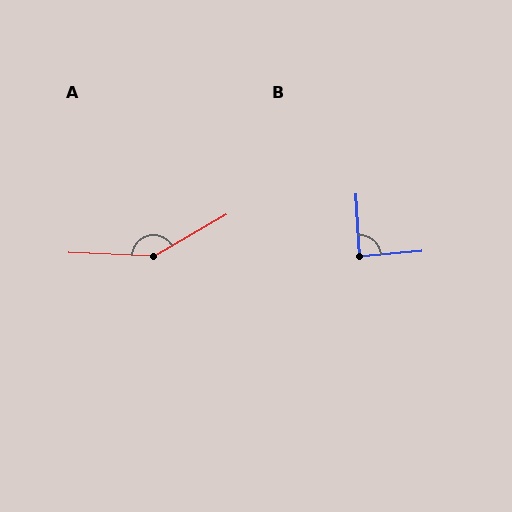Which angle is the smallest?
B, at approximately 88 degrees.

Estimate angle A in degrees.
Approximately 148 degrees.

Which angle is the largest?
A, at approximately 148 degrees.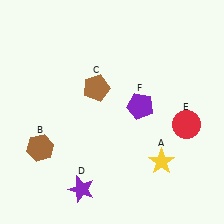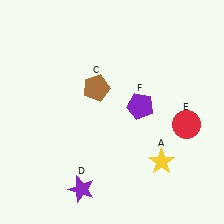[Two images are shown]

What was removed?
The brown hexagon (B) was removed in Image 2.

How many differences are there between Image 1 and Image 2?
There is 1 difference between the two images.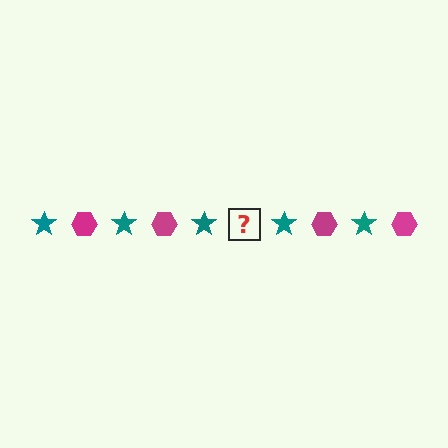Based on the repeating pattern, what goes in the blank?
The blank should be a magenta hexagon.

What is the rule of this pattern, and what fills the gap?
The rule is that the pattern alternates between teal star and magenta hexagon. The gap should be filled with a magenta hexagon.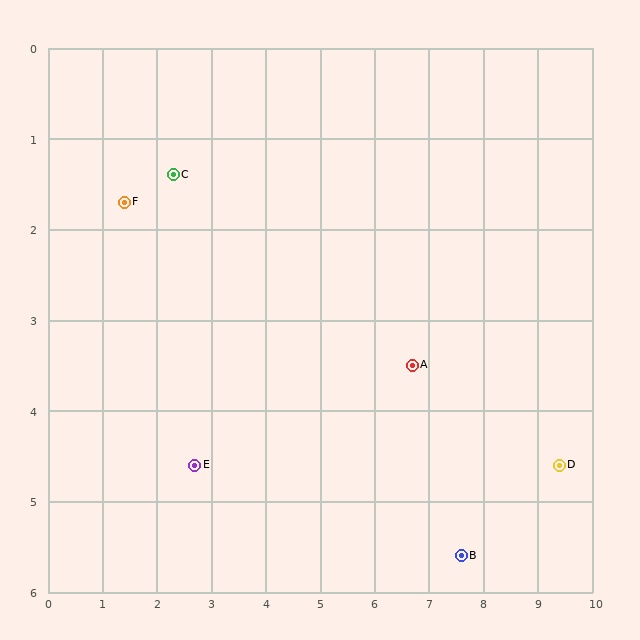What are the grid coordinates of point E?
Point E is at approximately (2.7, 4.6).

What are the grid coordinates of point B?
Point B is at approximately (7.6, 5.6).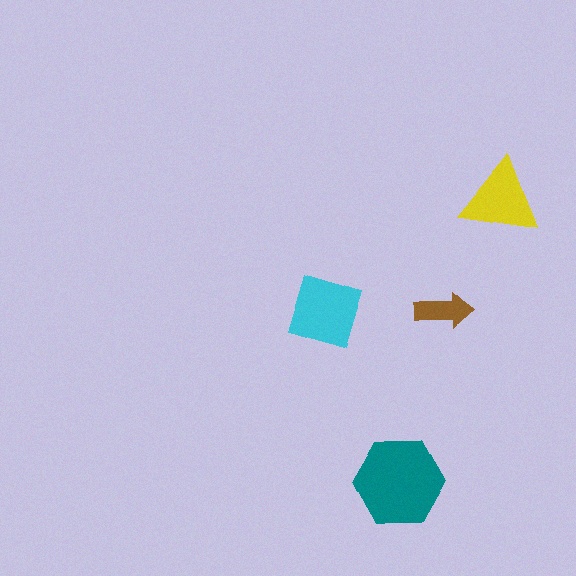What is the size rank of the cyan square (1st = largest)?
2nd.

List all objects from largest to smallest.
The teal hexagon, the cyan square, the yellow triangle, the brown arrow.